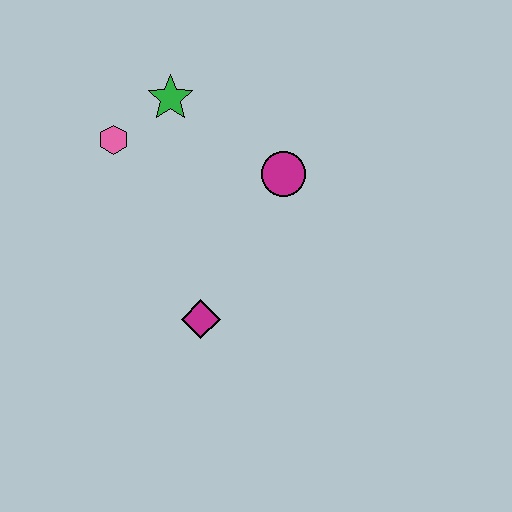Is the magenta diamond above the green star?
No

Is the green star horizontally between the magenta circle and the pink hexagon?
Yes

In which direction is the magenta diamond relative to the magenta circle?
The magenta diamond is below the magenta circle.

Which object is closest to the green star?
The pink hexagon is closest to the green star.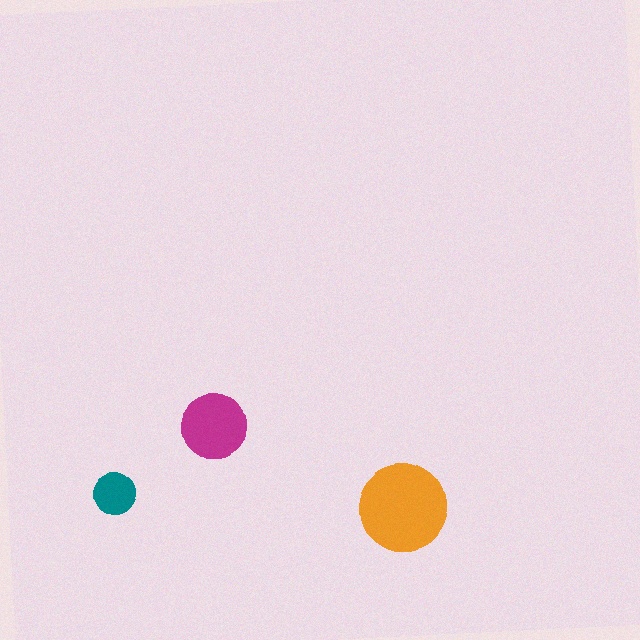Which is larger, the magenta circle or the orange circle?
The orange one.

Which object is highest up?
The magenta circle is topmost.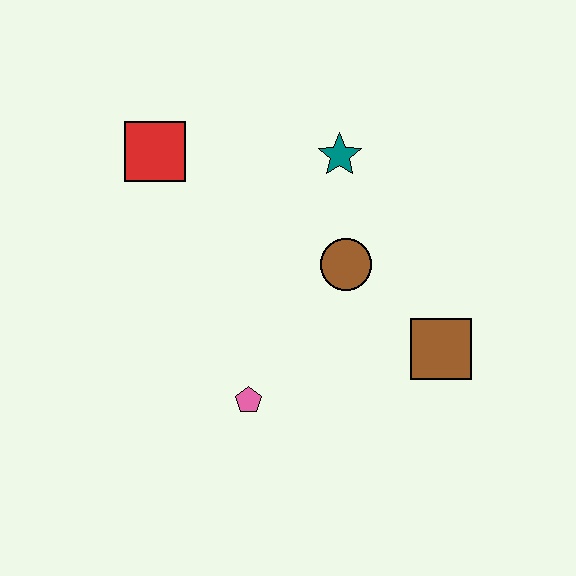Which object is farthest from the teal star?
The pink pentagon is farthest from the teal star.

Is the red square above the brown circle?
Yes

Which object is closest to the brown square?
The brown circle is closest to the brown square.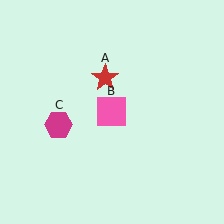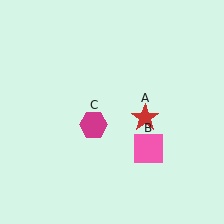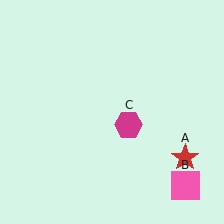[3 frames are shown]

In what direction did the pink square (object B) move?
The pink square (object B) moved down and to the right.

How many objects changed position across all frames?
3 objects changed position: red star (object A), pink square (object B), magenta hexagon (object C).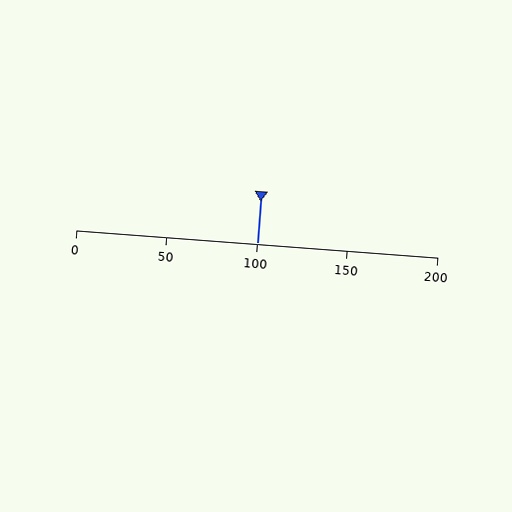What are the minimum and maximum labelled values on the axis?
The axis runs from 0 to 200.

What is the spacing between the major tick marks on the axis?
The major ticks are spaced 50 apart.